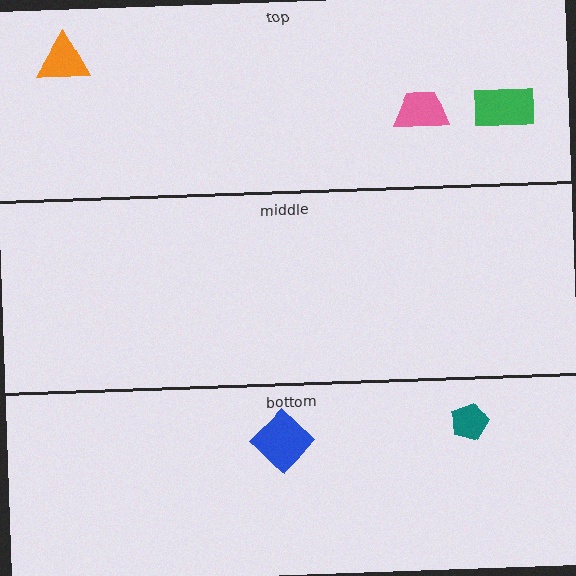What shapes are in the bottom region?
The blue diamond, the teal pentagon.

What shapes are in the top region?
The pink trapezoid, the green rectangle, the orange triangle.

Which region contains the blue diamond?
The bottom region.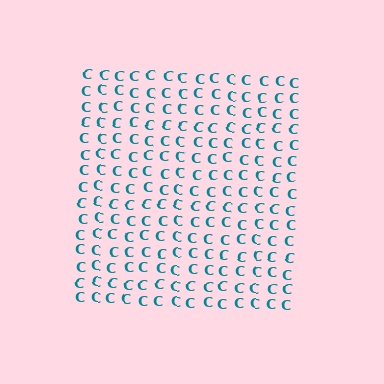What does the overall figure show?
The overall figure shows a square.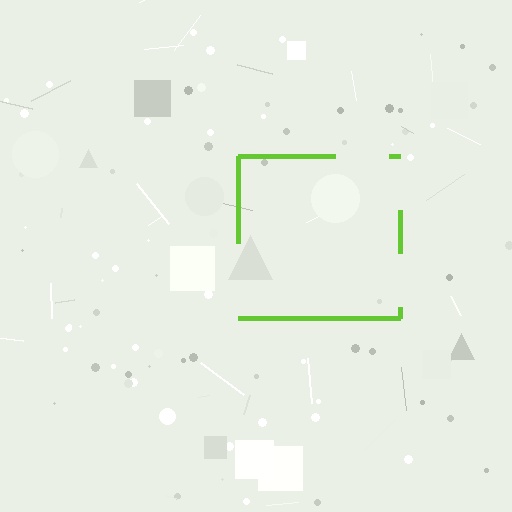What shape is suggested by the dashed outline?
The dashed outline suggests a square.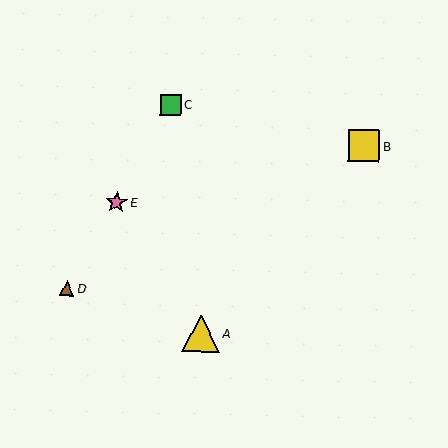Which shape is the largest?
The yellow triangle (labeled A) is the largest.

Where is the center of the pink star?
The center of the pink star is at (117, 202).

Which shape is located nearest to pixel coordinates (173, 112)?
The green square (labeled C) at (171, 105) is nearest to that location.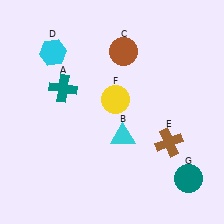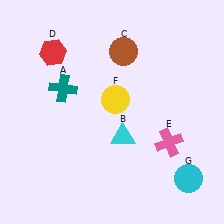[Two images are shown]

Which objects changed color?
D changed from cyan to red. E changed from brown to pink. G changed from teal to cyan.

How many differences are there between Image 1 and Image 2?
There are 3 differences between the two images.